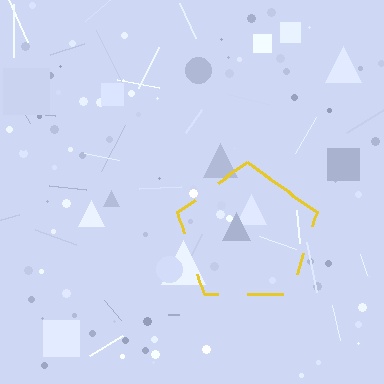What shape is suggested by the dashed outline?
The dashed outline suggests a pentagon.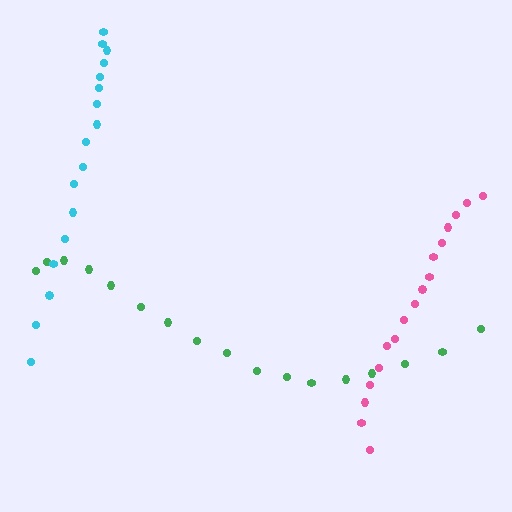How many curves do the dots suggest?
There are 3 distinct paths.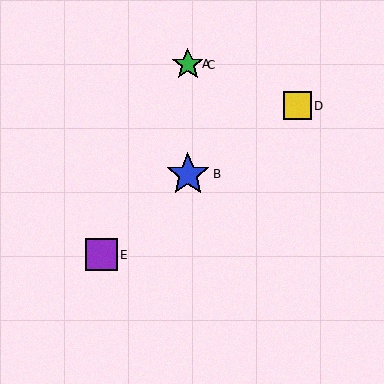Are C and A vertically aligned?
Yes, both are at x≈188.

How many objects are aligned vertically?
3 objects (A, B, C) are aligned vertically.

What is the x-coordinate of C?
Object C is at x≈188.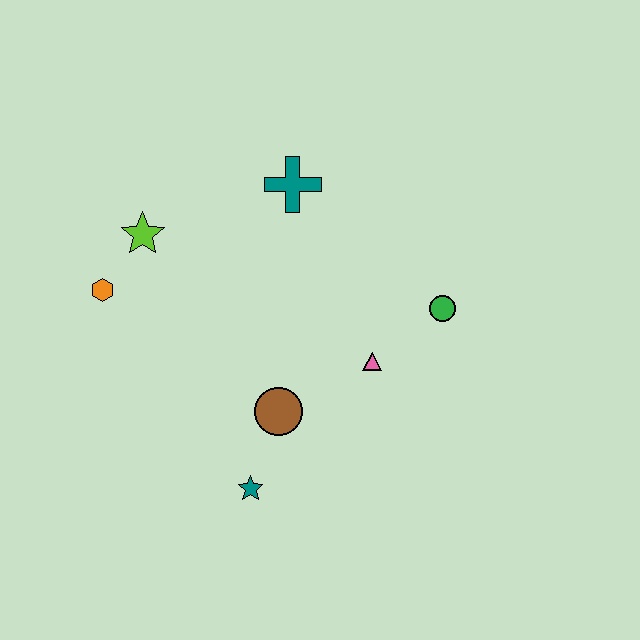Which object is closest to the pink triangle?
The green circle is closest to the pink triangle.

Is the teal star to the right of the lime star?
Yes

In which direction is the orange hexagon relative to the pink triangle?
The orange hexagon is to the left of the pink triangle.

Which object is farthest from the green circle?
The orange hexagon is farthest from the green circle.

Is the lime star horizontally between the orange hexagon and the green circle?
Yes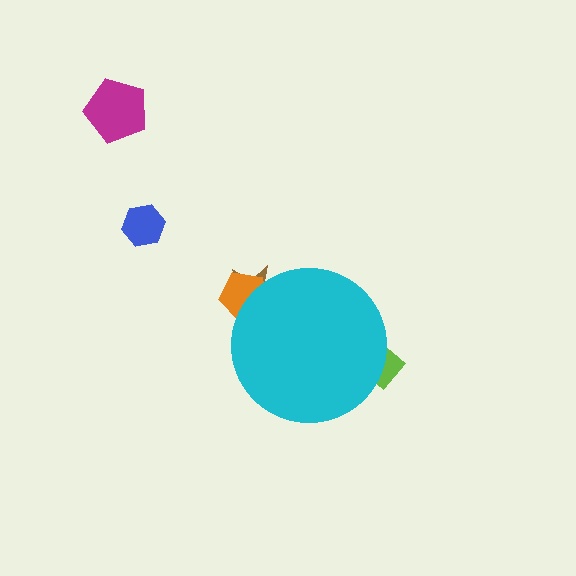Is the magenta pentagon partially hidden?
No, the magenta pentagon is fully visible.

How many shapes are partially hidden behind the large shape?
3 shapes are partially hidden.